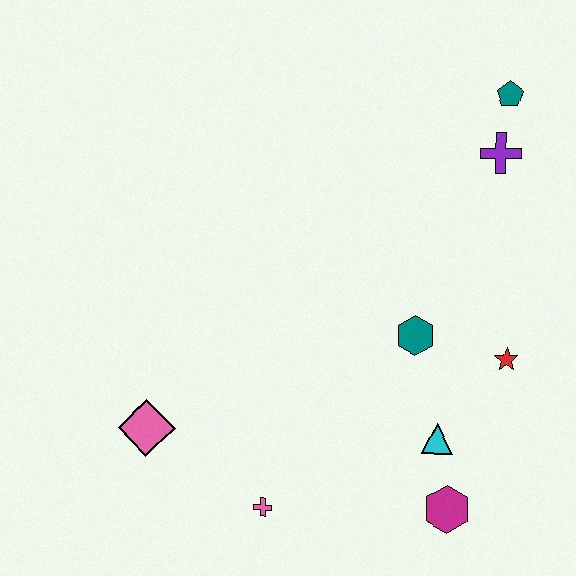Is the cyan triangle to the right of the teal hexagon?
Yes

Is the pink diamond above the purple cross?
No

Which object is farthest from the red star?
The pink diamond is farthest from the red star.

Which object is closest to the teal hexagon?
The red star is closest to the teal hexagon.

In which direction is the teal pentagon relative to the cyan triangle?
The teal pentagon is above the cyan triangle.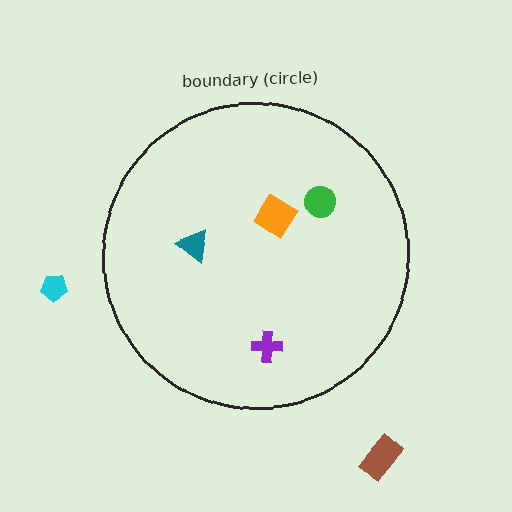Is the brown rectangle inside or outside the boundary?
Outside.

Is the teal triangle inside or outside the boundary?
Inside.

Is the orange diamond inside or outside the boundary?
Inside.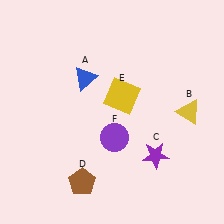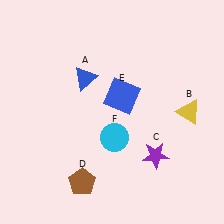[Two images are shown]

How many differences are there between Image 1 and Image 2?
There are 2 differences between the two images.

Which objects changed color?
E changed from yellow to blue. F changed from purple to cyan.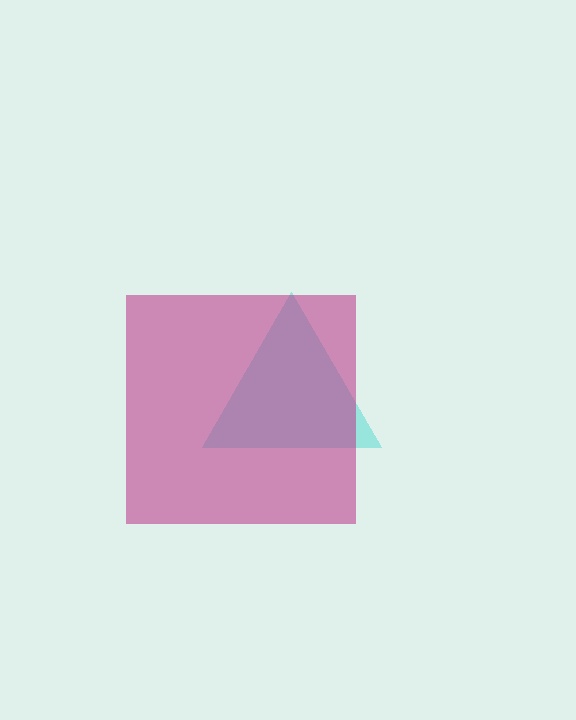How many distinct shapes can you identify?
There are 2 distinct shapes: a cyan triangle, a magenta square.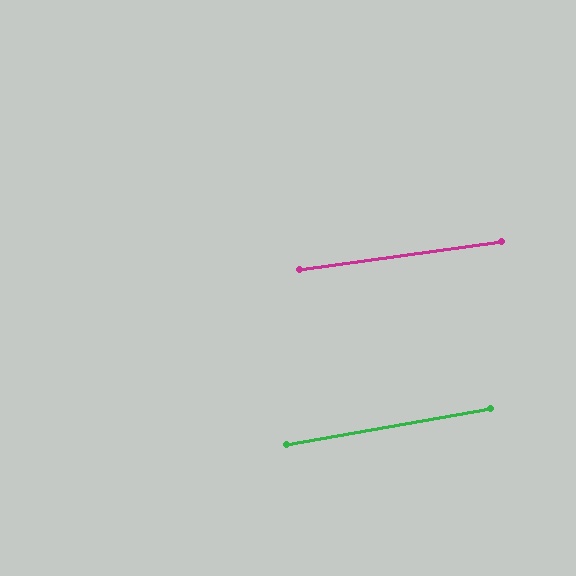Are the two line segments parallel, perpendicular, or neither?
Parallel — their directions differ by only 2.0°.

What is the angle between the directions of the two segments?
Approximately 2 degrees.